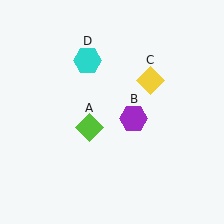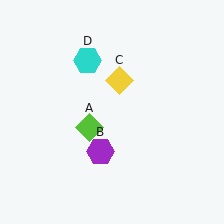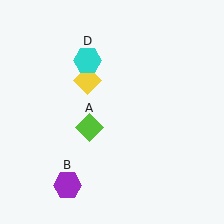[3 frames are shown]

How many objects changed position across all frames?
2 objects changed position: purple hexagon (object B), yellow diamond (object C).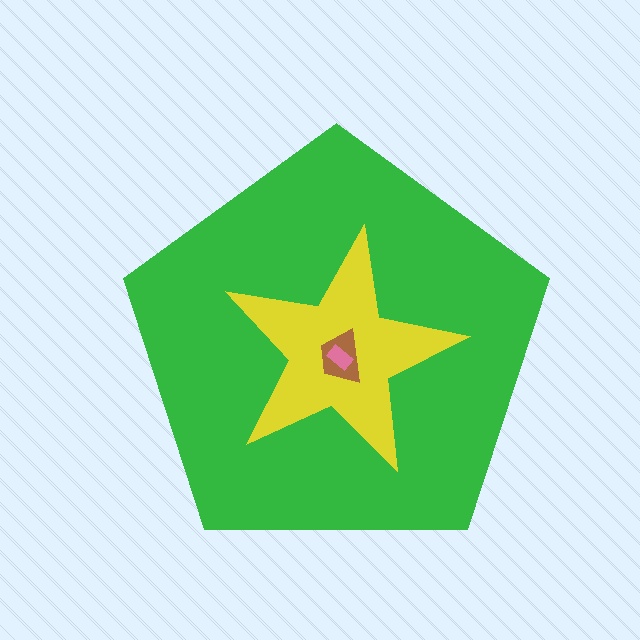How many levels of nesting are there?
4.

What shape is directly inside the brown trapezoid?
The pink rectangle.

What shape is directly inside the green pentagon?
The yellow star.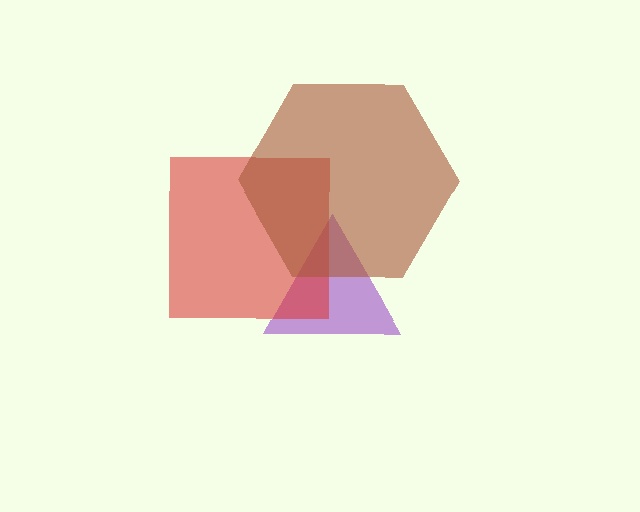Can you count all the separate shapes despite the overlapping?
Yes, there are 3 separate shapes.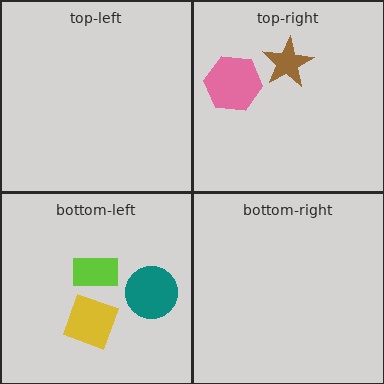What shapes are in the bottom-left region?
The yellow square, the lime rectangle, the teal circle.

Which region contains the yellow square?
The bottom-left region.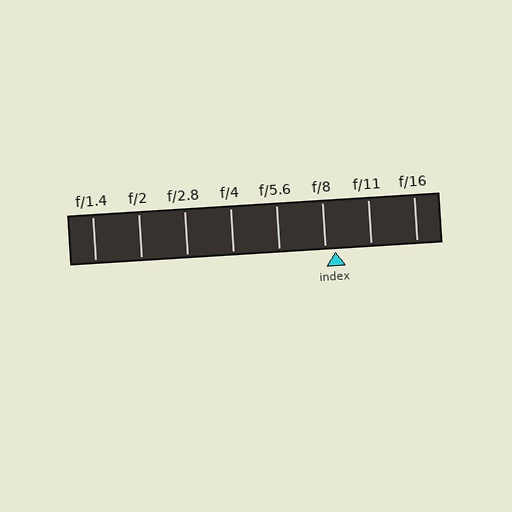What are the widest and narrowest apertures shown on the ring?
The widest aperture shown is f/1.4 and the narrowest is f/16.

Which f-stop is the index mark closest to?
The index mark is closest to f/8.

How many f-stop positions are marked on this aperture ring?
There are 8 f-stop positions marked.